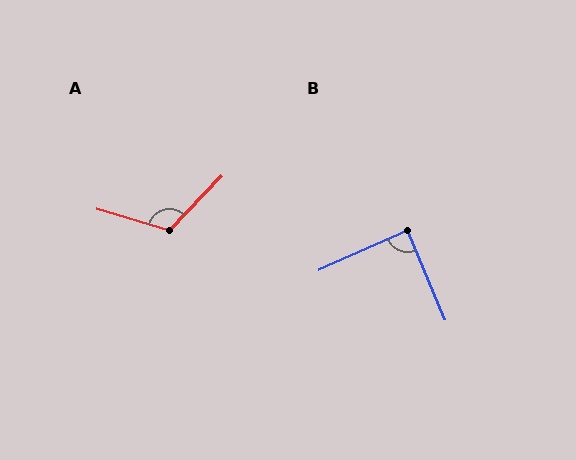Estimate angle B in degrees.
Approximately 89 degrees.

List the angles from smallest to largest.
B (89°), A (118°).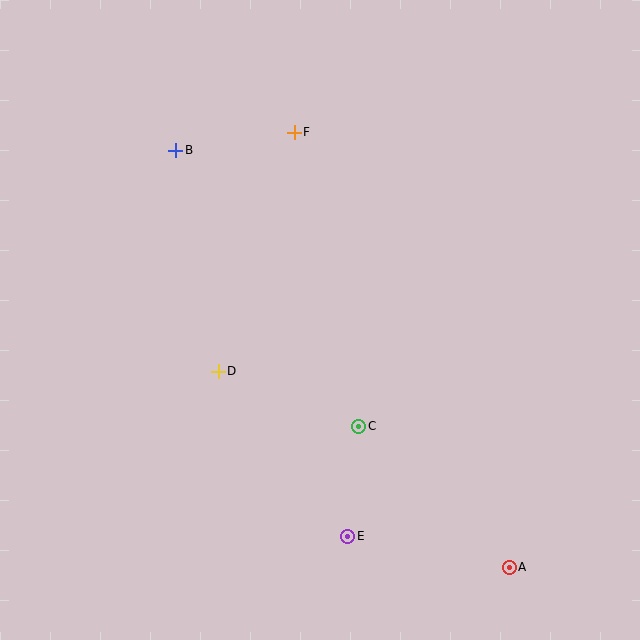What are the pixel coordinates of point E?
Point E is at (348, 536).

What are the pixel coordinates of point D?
Point D is at (218, 371).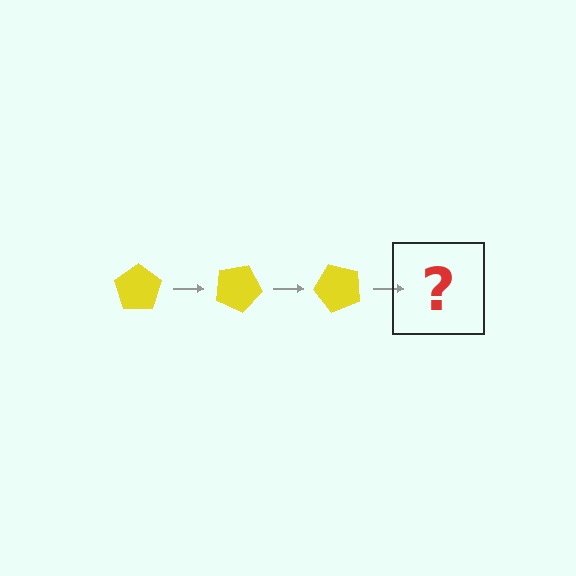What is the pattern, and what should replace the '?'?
The pattern is that the pentagon rotates 25 degrees each step. The '?' should be a yellow pentagon rotated 75 degrees.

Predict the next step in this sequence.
The next step is a yellow pentagon rotated 75 degrees.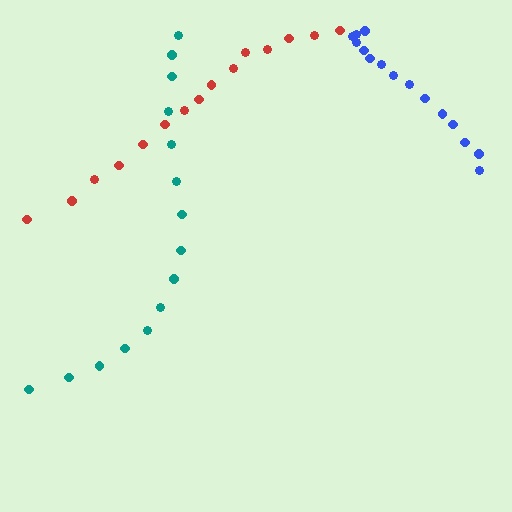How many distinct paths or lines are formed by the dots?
There are 3 distinct paths.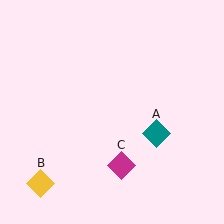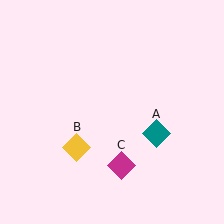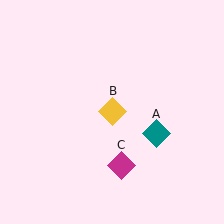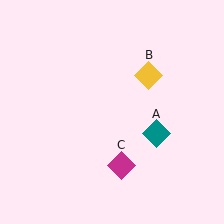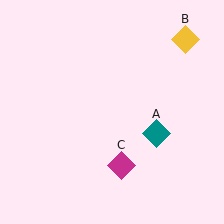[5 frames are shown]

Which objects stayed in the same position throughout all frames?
Teal diamond (object A) and magenta diamond (object C) remained stationary.